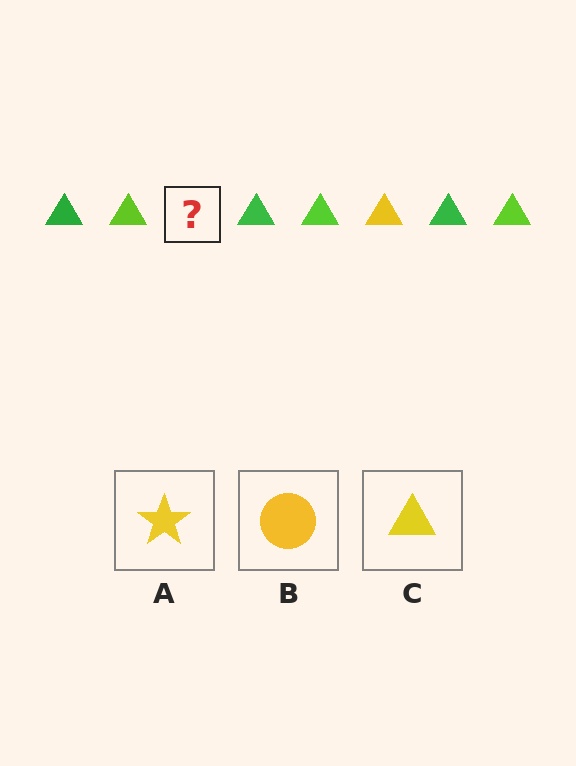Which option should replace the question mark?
Option C.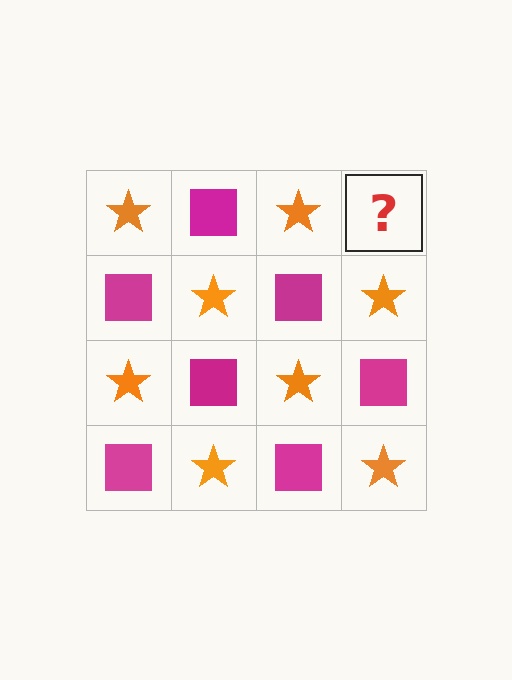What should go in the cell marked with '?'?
The missing cell should contain a magenta square.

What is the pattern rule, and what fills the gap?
The rule is that it alternates orange star and magenta square in a checkerboard pattern. The gap should be filled with a magenta square.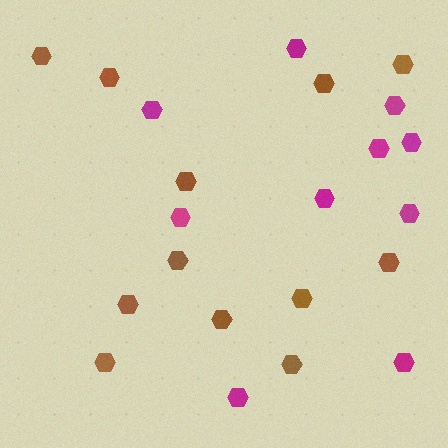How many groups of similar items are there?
There are 2 groups: one group of brown hexagons (12) and one group of magenta hexagons (10).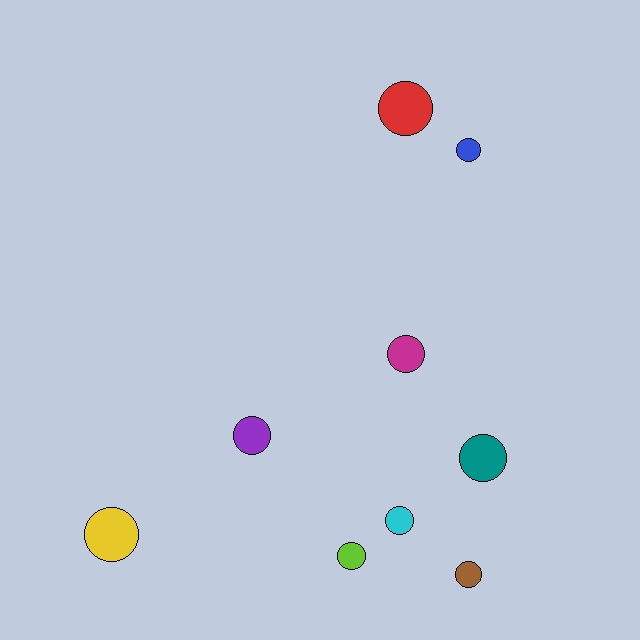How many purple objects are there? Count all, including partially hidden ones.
There is 1 purple object.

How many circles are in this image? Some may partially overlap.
There are 9 circles.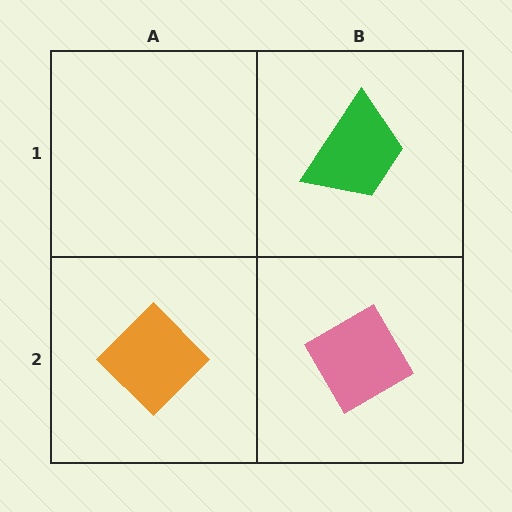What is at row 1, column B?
A green trapezoid.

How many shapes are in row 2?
2 shapes.